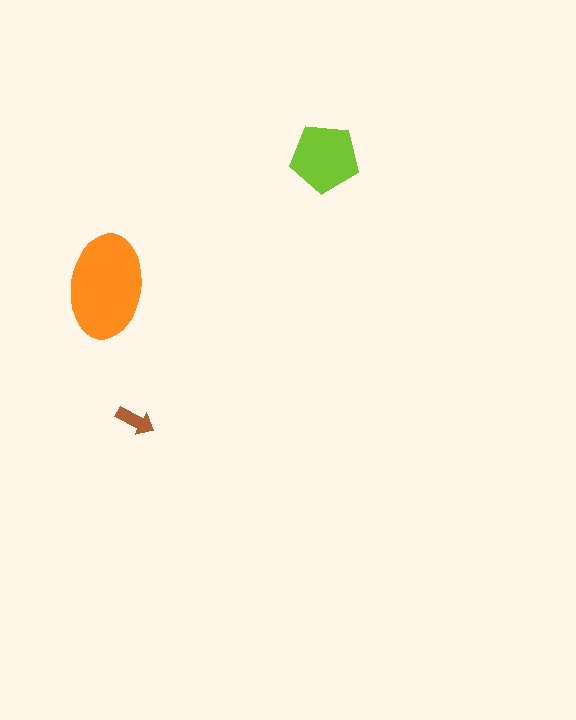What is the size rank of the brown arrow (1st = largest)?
3rd.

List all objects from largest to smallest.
The orange ellipse, the lime pentagon, the brown arrow.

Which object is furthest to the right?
The lime pentagon is rightmost.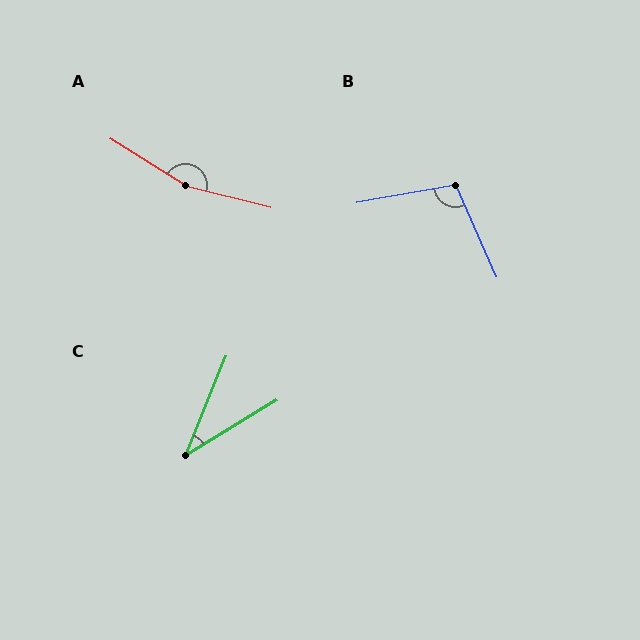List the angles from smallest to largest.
C (37°), B (103°), A (162°).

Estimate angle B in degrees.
Approximately 103 degrees.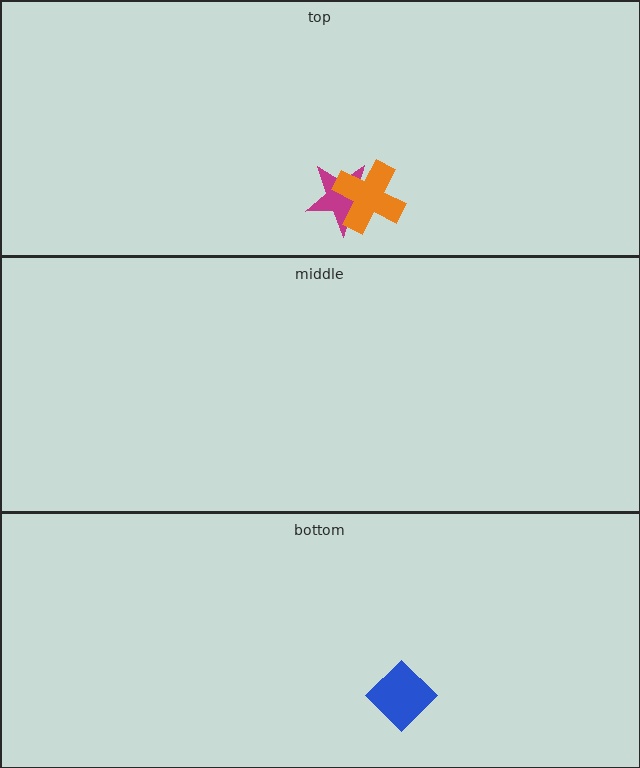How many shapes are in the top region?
2.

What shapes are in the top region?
The magenta star, the orange cross.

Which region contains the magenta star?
The top region.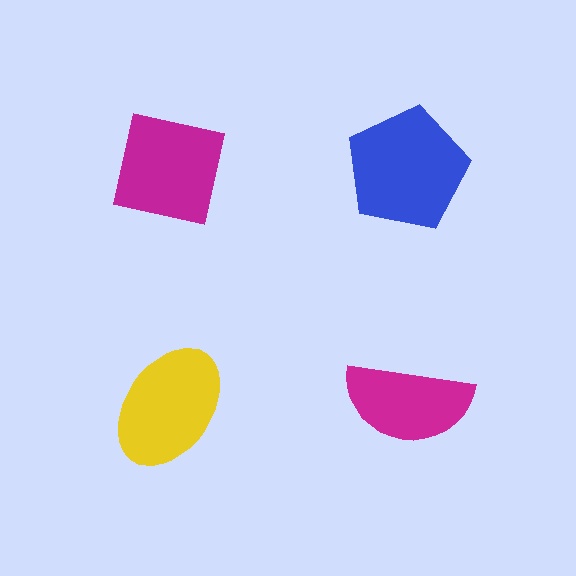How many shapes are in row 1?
2 shapes.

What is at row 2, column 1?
A yellow ellipse.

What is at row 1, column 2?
A blue pentagon.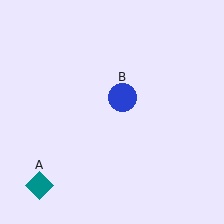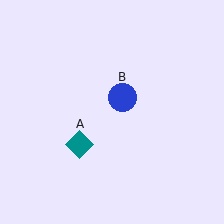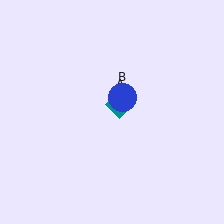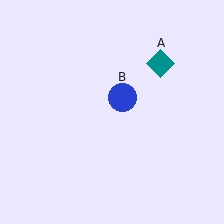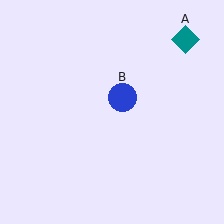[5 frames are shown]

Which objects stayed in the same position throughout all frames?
Blue circle (object B) remained stationary.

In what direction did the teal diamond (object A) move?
The teal diamond (object A) moved up and to the right.